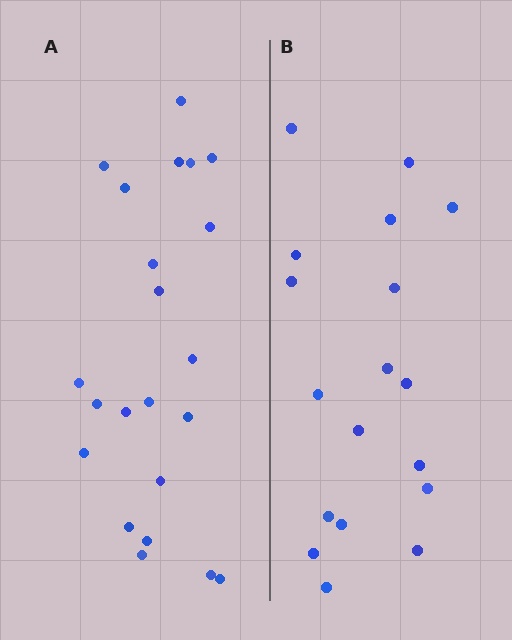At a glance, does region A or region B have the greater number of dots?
Region A (the left region) has more dots.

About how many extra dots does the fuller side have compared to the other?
Region A has about 4 more dots than region B.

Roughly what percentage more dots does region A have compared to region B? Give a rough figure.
About 20% more.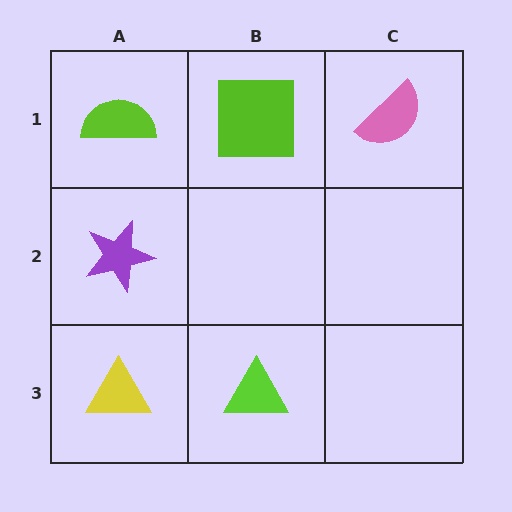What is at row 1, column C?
A pink semicircle.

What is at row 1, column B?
A lime square.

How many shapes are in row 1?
3 shapes.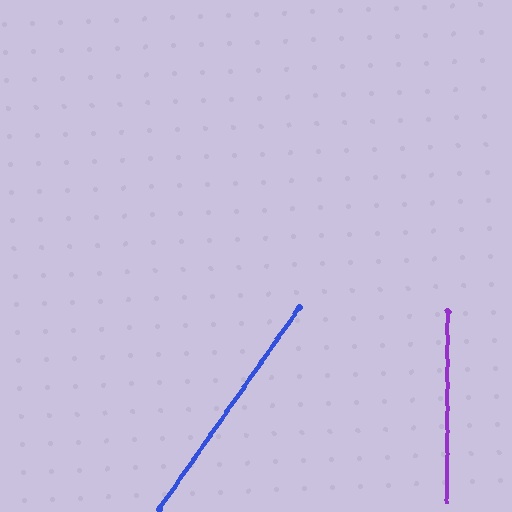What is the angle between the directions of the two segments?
Approximately 34 degrees.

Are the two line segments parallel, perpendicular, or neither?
Neither parallel nor perpendicular — they differ by about 34°.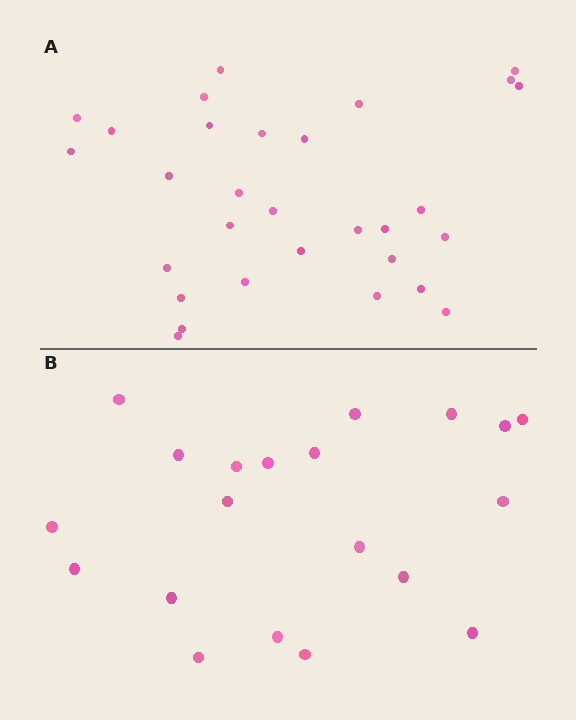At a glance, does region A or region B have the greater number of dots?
Region A (the top region) has more dots.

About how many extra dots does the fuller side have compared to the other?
Region A has roughly 10 or so more dots than region B.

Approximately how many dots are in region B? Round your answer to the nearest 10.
About 20 dots.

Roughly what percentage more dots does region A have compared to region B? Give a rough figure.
About 50% more.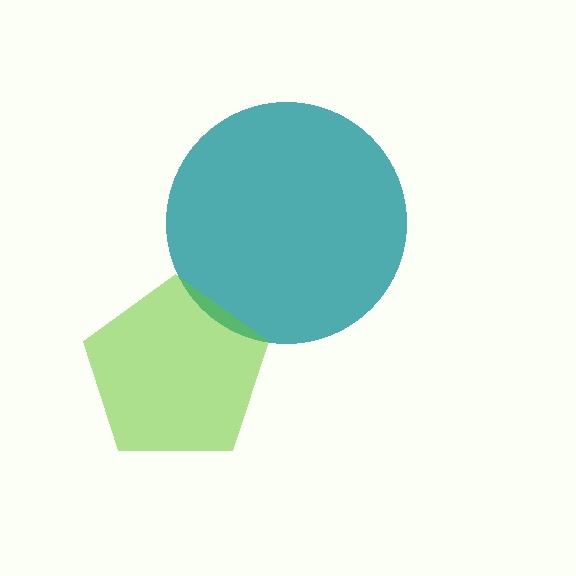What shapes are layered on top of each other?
The layered shapes are: a teal circle, a lime pentagon.